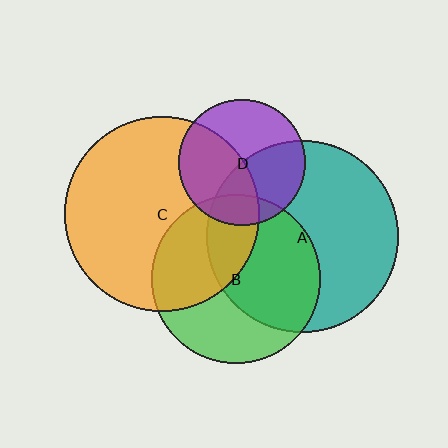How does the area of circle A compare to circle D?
Approximately 2.3 times.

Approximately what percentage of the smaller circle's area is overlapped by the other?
Approximately 40%.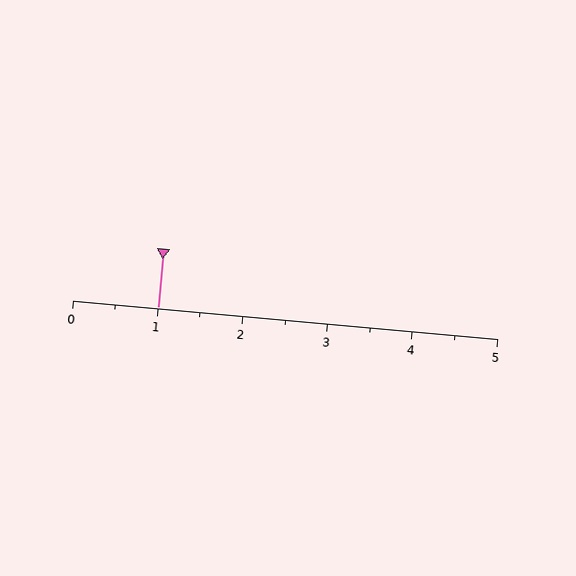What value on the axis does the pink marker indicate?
The marker indicates approximately 1.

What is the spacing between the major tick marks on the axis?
The major ticks are spaced 1 apart.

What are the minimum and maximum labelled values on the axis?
The axis runs from 0 to 5.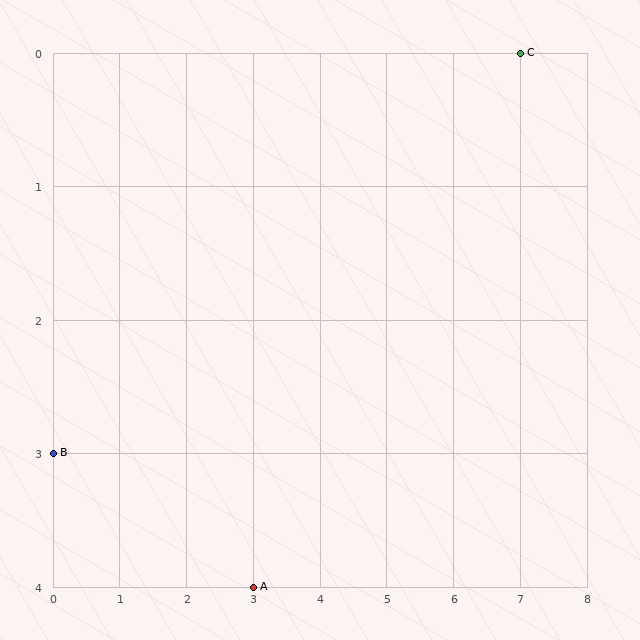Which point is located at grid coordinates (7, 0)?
Point C is at (7, 0).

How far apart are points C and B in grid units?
Points C and B are 7 columns and 3 rows apart (about 7.6 grid units diagonally).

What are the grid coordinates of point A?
Point A is at grid coordinates (3, 4).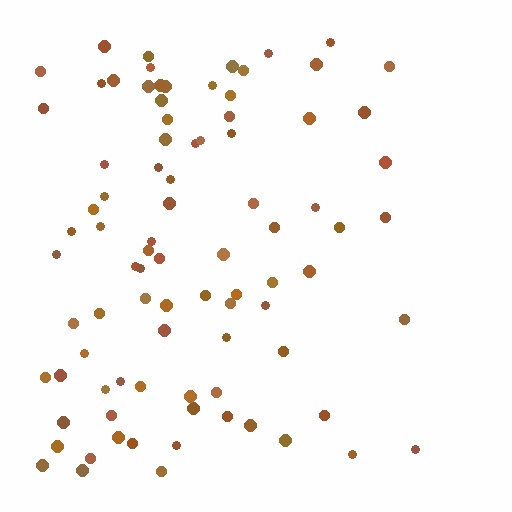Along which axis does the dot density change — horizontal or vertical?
Horizontal.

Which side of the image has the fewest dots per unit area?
The right.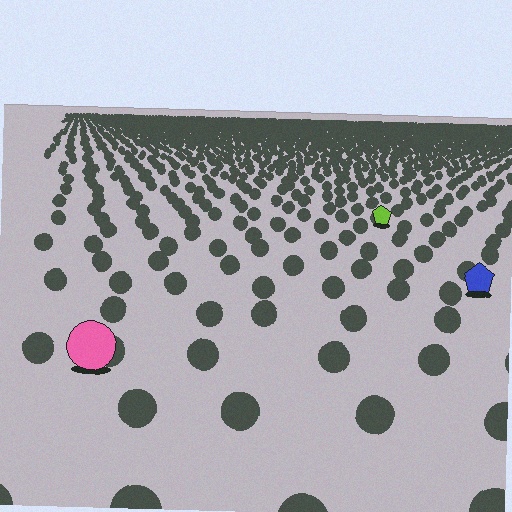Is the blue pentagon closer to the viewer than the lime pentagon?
Yes. The blue pentagon is closer — you can tell from the texture gradient: the ground texture is coarser near it.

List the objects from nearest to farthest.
From nearest to farthest: the pink circle, the blue pentagon, the lime pentagon.